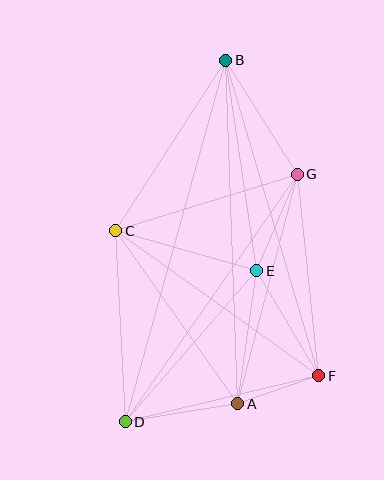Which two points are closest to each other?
Points A and F are closest to each other.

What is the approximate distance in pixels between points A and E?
The distance between A and E is approximately 134 pixels.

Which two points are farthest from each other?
Points B and D are farthest from each other.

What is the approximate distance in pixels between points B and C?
The distance between B and C is approximately 203 pixels.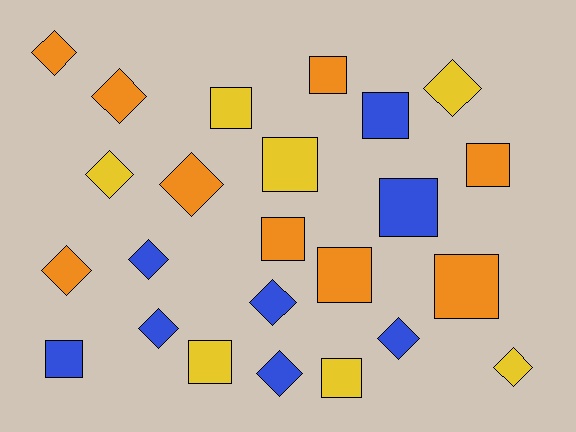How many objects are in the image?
There are 24 objects.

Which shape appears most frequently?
Square, with 12 objects.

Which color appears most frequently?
Orange, with 9 objects.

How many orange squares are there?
There are 5 orange squares.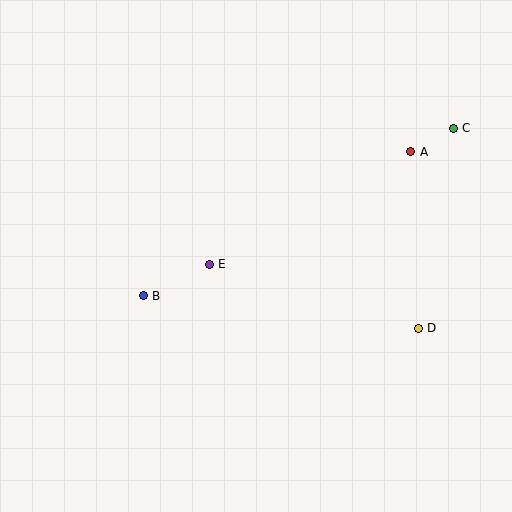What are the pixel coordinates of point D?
Point D is at (418, 328).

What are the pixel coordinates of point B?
Point B is at (143, 296).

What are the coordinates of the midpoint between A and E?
The midpoint between A and E is at (310, 208).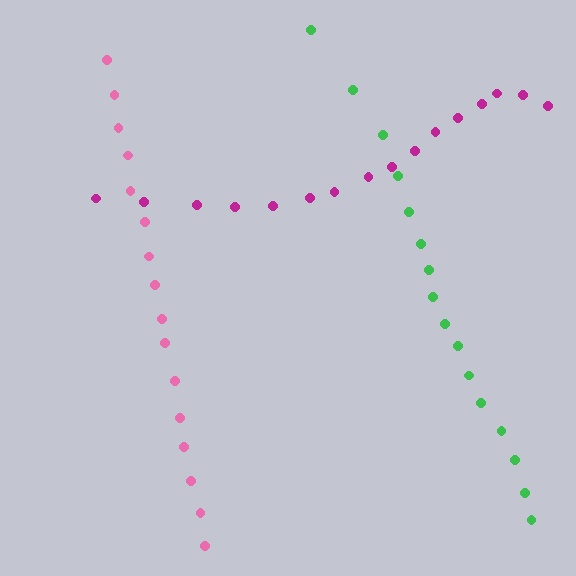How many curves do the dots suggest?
There are 3 distinct paths.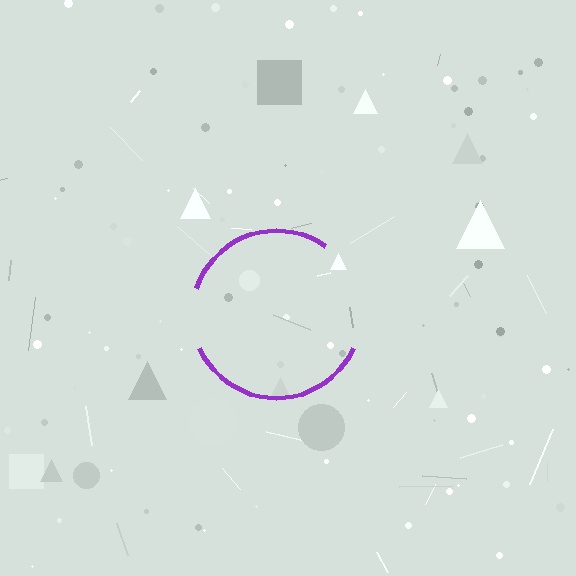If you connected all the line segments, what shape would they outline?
They would outline a circle.